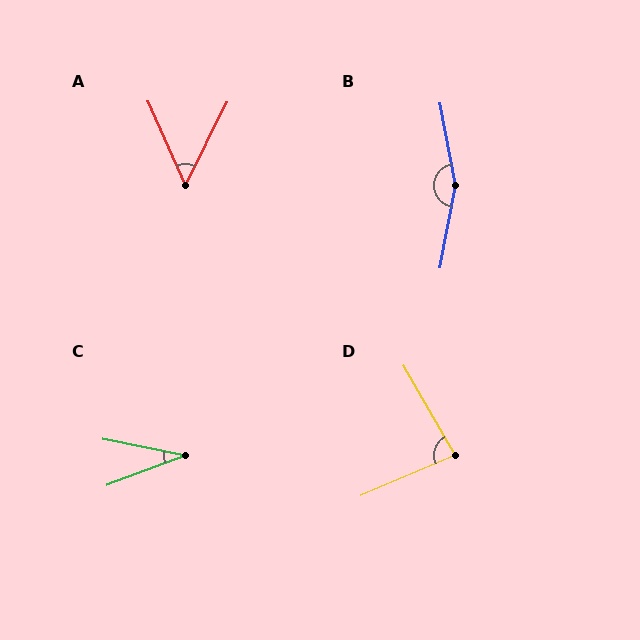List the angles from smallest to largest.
C (32°), A (50°), D (83°), B (158°).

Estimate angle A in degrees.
Approximately 50 degrees.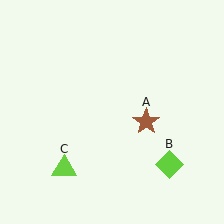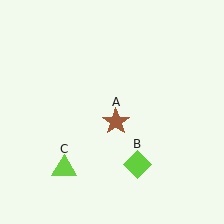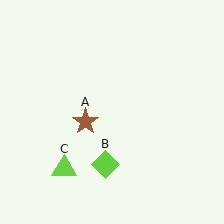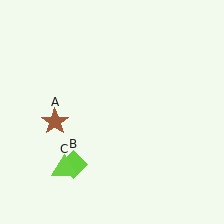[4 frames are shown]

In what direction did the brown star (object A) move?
The brown star (object A) moved left.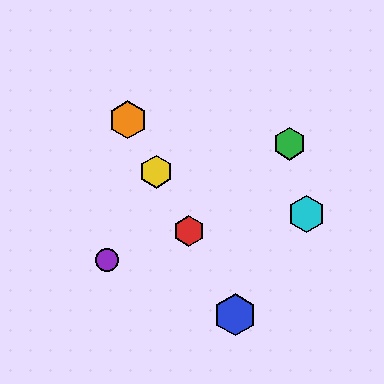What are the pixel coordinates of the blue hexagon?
The blue hexagon is at (235, 315).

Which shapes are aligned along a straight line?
The red hexagon, the blue hexagon, the yellow hexagon, the orange hexagon are aligned along a straight line.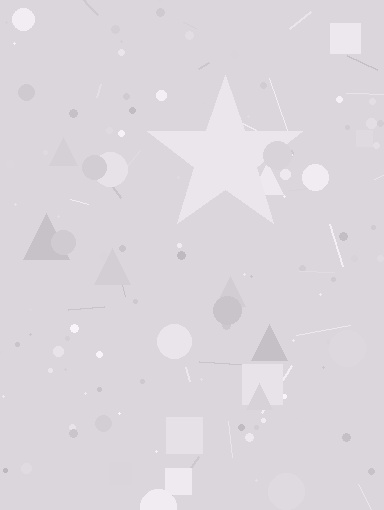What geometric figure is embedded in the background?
A star is embedded in the background.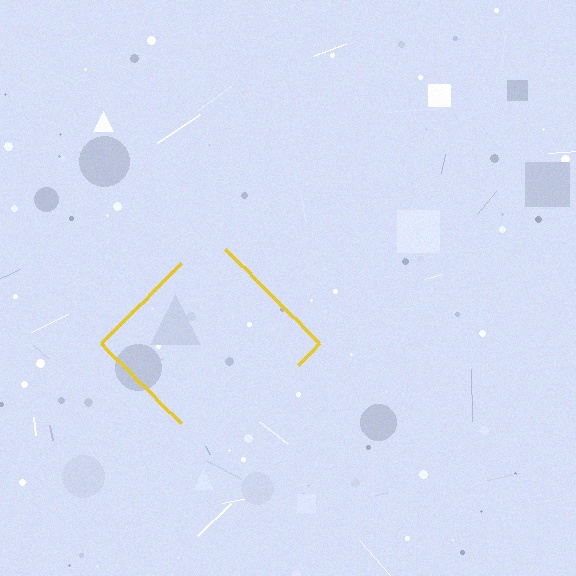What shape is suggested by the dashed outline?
The dashed outline suggests a diamond.